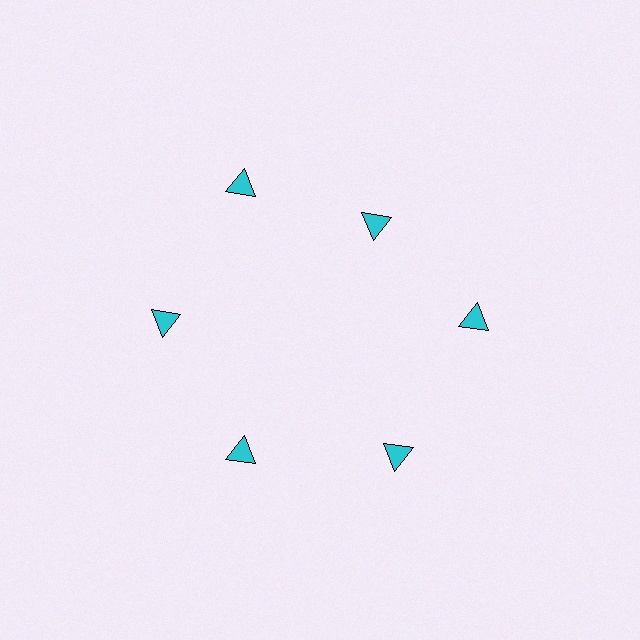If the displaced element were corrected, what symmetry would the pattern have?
It would have 6-fold rotational symmetry — the pattern would map onto itself every 60 degrees.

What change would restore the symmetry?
The symmetry would be restored by moving it outward, back onto the ring so that all 6 triangles sit at equal angles and equal distance from the center.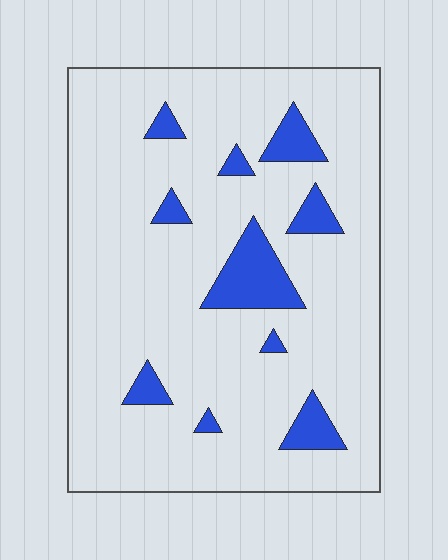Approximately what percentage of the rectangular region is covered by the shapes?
Approximately 10%.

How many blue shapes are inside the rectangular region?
10.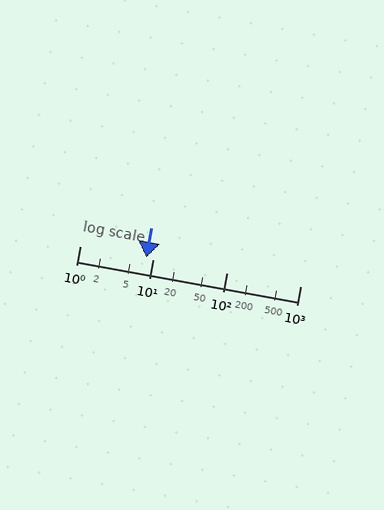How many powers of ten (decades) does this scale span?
The scale spans 3 decades, from 1 to 1000.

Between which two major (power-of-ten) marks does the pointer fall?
The pointer is between 1 and 10.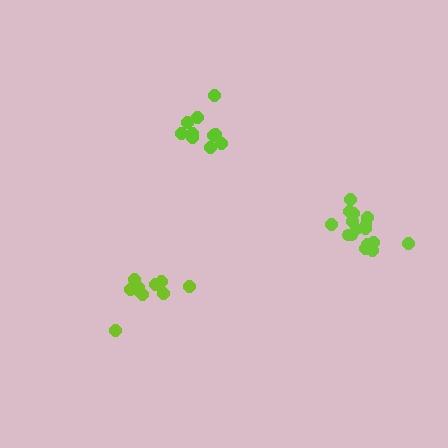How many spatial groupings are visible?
There are 3 spatial groupings.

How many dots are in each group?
Group 1: 10 dots, Group 2: 10 dots, Group 3: 16 dots (36 total).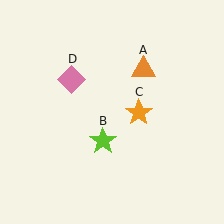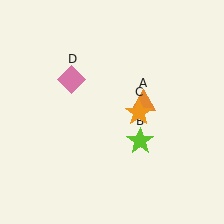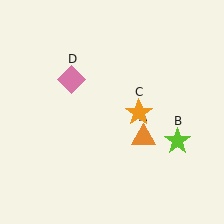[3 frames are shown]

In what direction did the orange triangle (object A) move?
The orange triangle (object A) moved down.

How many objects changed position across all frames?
2 objects changed position: orange triangle (object A), lime star (object B).